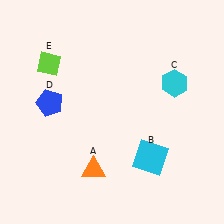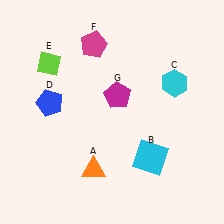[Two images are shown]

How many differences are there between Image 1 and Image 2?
There are 2 differences between the two images.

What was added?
A magenta pentagon (F), a magenta pentagon (G) were added in Image 2.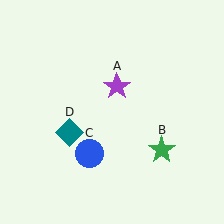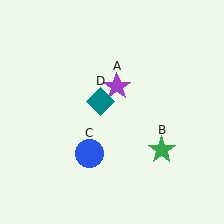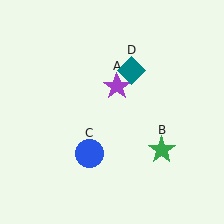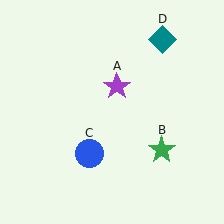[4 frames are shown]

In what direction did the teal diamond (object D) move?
The teal diamond (object D) moved up and to the right.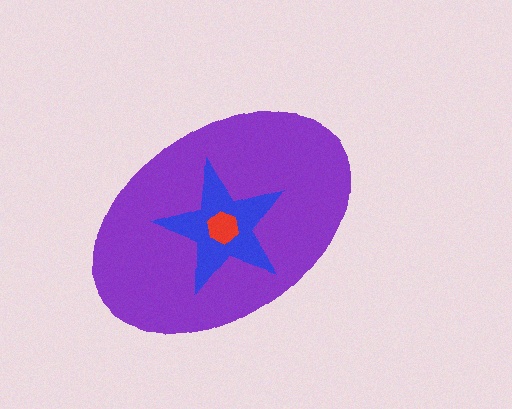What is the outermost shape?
The purple ellipse.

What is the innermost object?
The red hexagon.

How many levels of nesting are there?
3.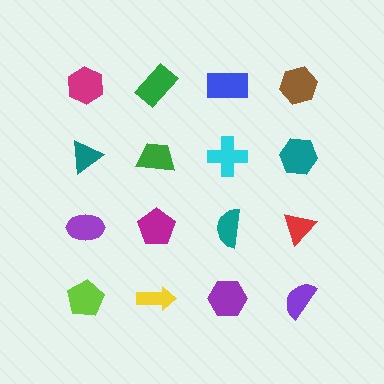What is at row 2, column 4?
A teal hexagon.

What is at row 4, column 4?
A purple semicircle.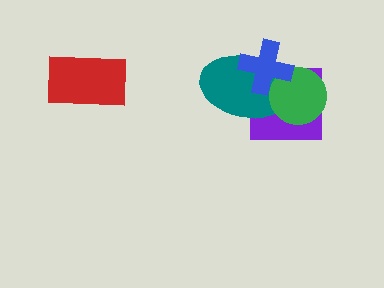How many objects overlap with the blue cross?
3 objects overlap with the blue cross.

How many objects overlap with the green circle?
3 objects overlap with the green circle.